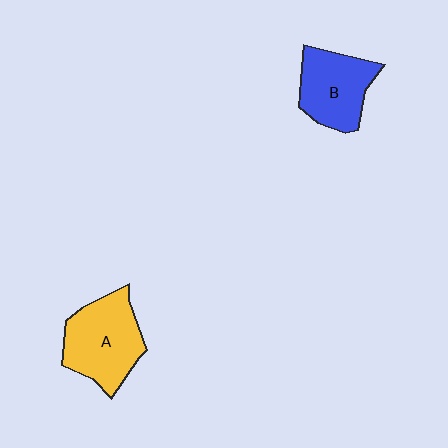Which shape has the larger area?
Shape A (yellow).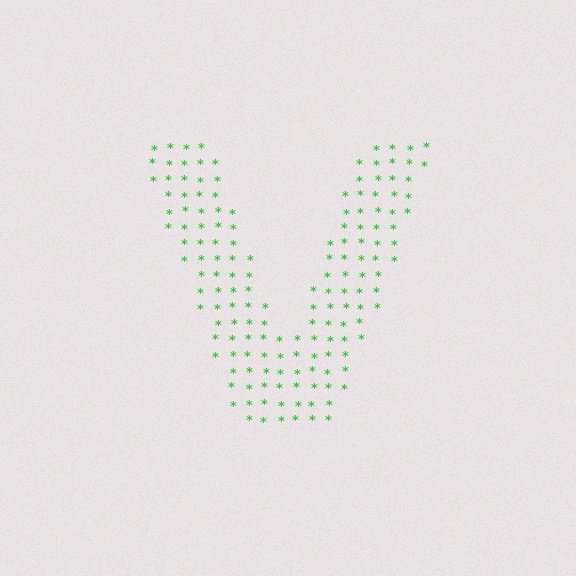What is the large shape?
The large shape is the letter V.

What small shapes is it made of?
It is made of small asterisks.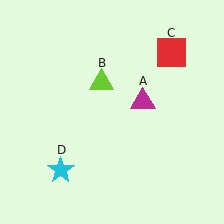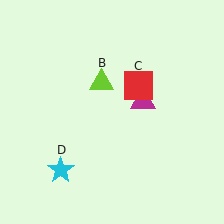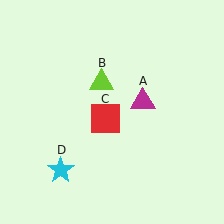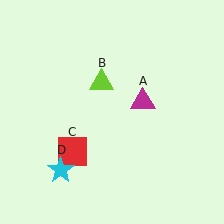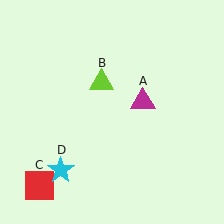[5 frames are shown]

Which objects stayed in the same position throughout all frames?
Magenta triangle (object A) and lime triangle (object B) and cyan star (object D) remained stationary.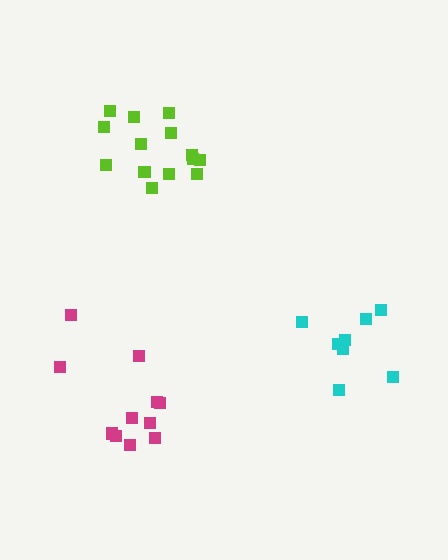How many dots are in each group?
Group 1: 14 dots, Group 2: 8 dots, Group 3: 11 dots (33 total).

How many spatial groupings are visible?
There are 3 spatial groupings.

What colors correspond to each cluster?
The clusters are colored: lime, cyan, magenta.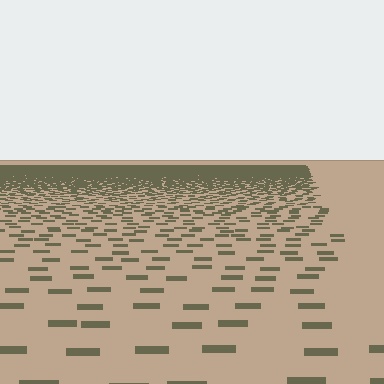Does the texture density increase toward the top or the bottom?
Density increases toward the top.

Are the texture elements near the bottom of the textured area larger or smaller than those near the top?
Larger. Near the bottom, elements are closer to the viewer and appear at a bigger on-screen size.